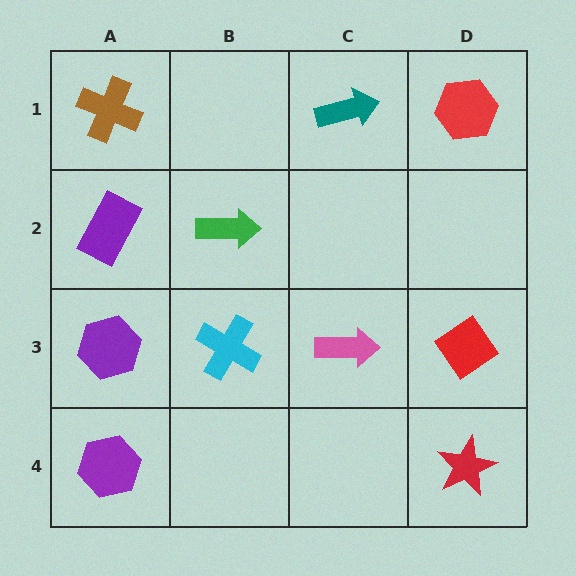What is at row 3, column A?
A purple hexagon.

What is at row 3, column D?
A red diamond.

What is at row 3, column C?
A pink arrow.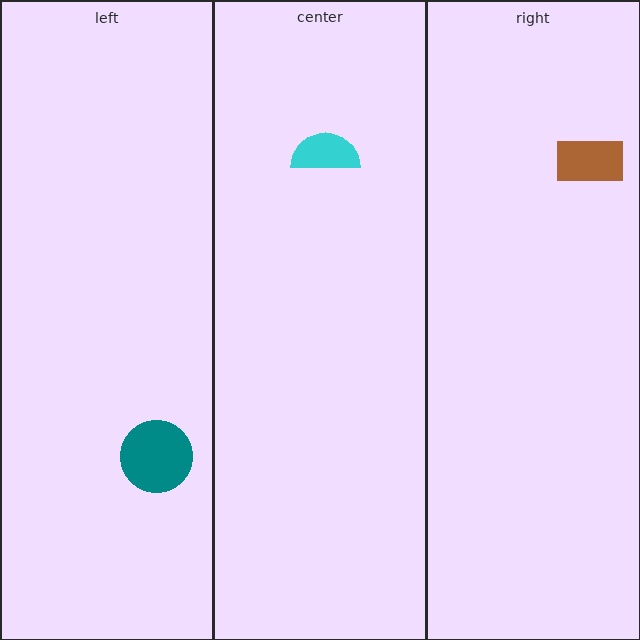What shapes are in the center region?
The cyan semicircle.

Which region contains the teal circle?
The left region.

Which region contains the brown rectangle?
The right region.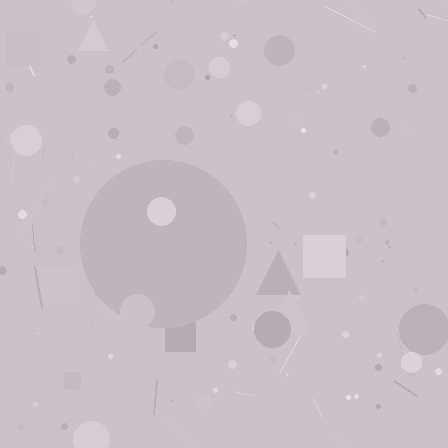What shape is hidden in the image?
A circle is hidden in the image.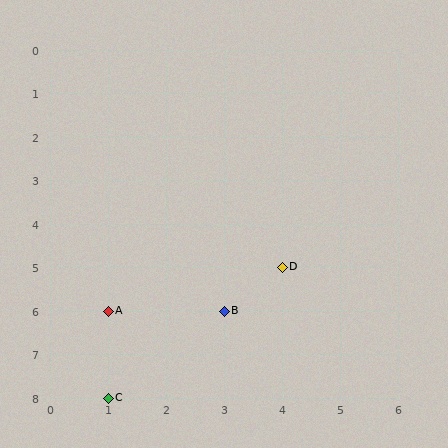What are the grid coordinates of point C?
Point C is at grid coordinates (1, 8).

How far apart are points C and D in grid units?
Points C and D are 3 columns and 3 rows apart (about 4.2 grid units diagonally).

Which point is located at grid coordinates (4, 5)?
Point D is at (4, 5).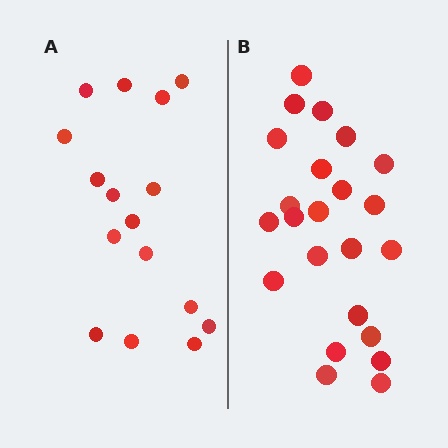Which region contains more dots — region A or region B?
Region B (the right region) has more dots.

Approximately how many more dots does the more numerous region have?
Region B has roughly 8 or so more dots than region A.